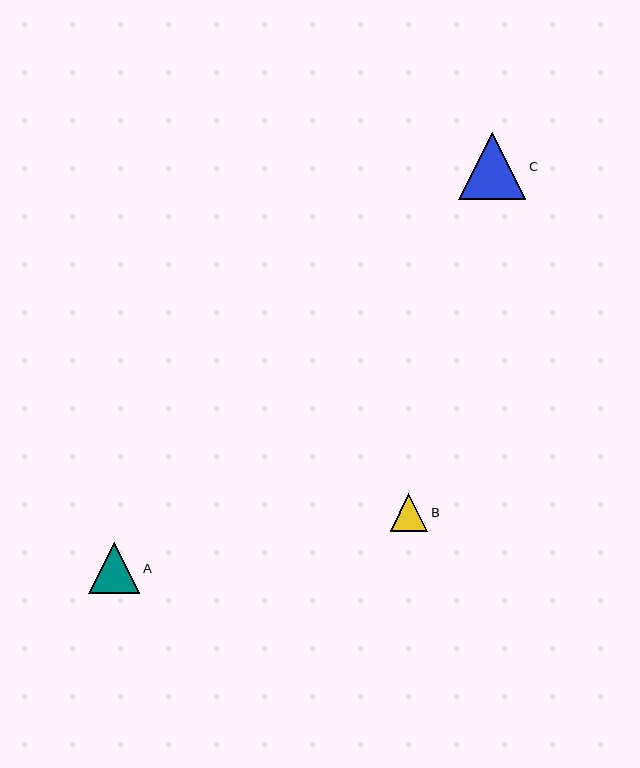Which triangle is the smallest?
Triangle B is the smallest with a size of approximately 38 pixels.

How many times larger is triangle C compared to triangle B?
Triangle C is approximately 1.8 times the size of triangle B.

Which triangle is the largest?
Triangle C is the largest with a size of approximately 67 pixels.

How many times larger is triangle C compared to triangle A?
Triangle C is approximately 1.3 times the size of triangle A.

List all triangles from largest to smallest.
From largest to smallest: C, A, B.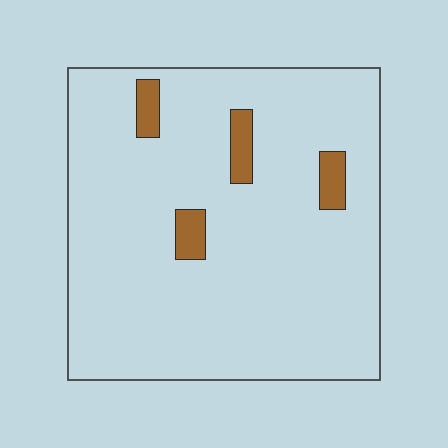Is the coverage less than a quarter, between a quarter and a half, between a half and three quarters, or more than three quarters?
Less than a quarter.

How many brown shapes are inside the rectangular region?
4.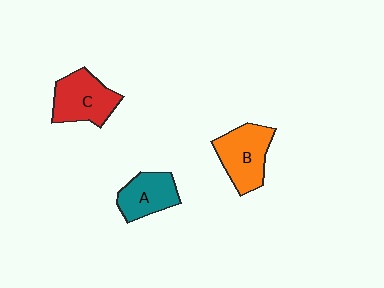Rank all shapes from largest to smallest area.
From largest to smallest: B (orange), C (red), A (teal).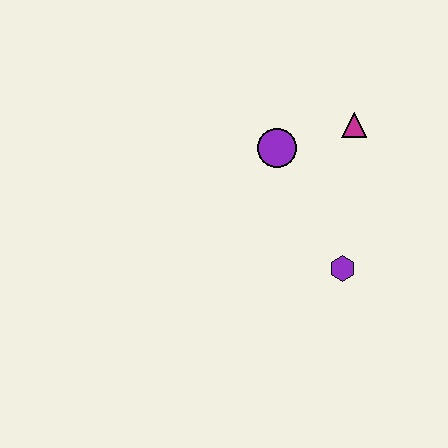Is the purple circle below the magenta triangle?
Yes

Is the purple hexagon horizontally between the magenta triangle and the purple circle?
Yes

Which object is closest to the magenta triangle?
The purple circle is closest to the magenta triangle.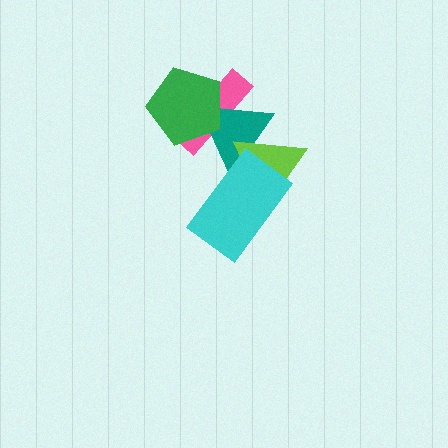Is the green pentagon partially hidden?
No, no other shape covers it.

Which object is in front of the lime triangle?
The cyan rectangle is in front of the lime triangle.